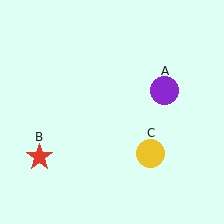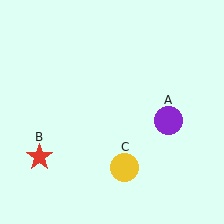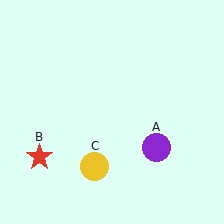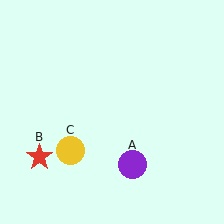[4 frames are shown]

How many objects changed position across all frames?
2 objects changed position: purple circle (object A), yellow circle (object C).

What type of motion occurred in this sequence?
The purple circle (object A), yellow circle (object C) rotated clockwise around the center of the scene.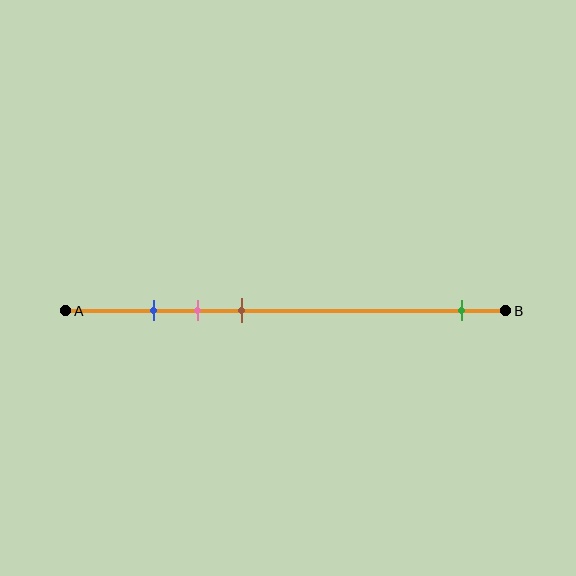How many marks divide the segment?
There are 4 marks dividing the segment.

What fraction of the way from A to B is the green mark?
The green mark is approximately 90% (0.9) of the way from A to B.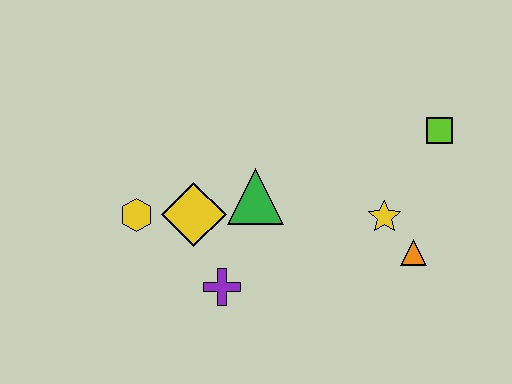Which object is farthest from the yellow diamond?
The lime square is farthest from the yellow diamond.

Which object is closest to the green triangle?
The yellow diamond is closest to the green triangle.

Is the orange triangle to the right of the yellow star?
Yes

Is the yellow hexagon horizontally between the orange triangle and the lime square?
No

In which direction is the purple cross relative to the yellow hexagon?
The purple cross is to the right of the yellow hexagon.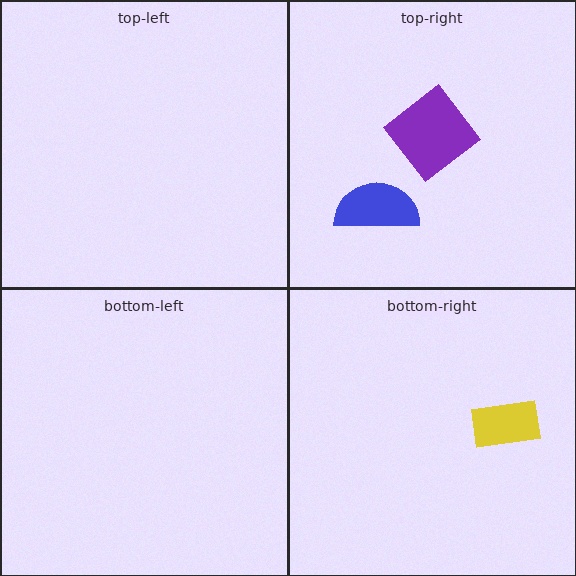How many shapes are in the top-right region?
2.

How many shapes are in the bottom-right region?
1.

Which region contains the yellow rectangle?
The bottom-right region.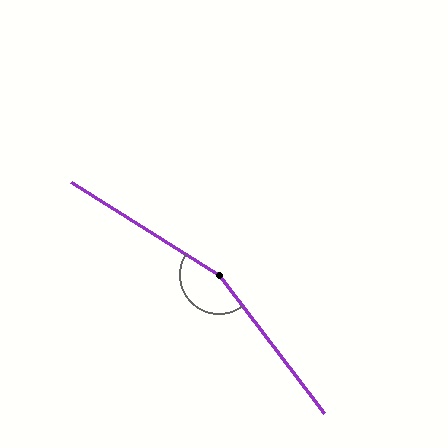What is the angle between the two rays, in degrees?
Approximately 159 degrees.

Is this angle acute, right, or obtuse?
It is obtuse.